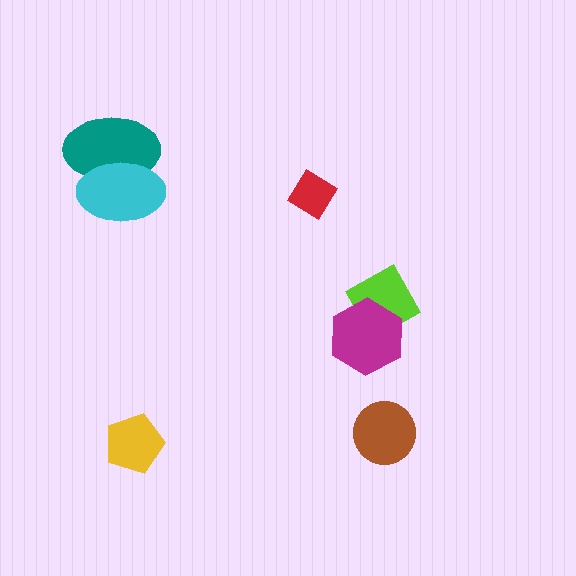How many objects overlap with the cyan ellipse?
1 object overlaps with the cyan ellipse.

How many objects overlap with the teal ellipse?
1 object overlaps with the teal ellipse.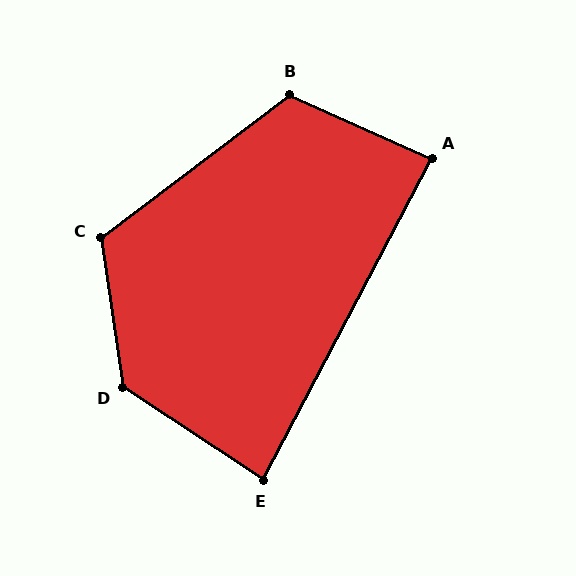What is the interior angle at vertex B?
Approximately 119 degrees (obtuse).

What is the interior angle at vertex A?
Approximately 87 degrees (approximately right).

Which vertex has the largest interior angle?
D, at approximately 131 degrees.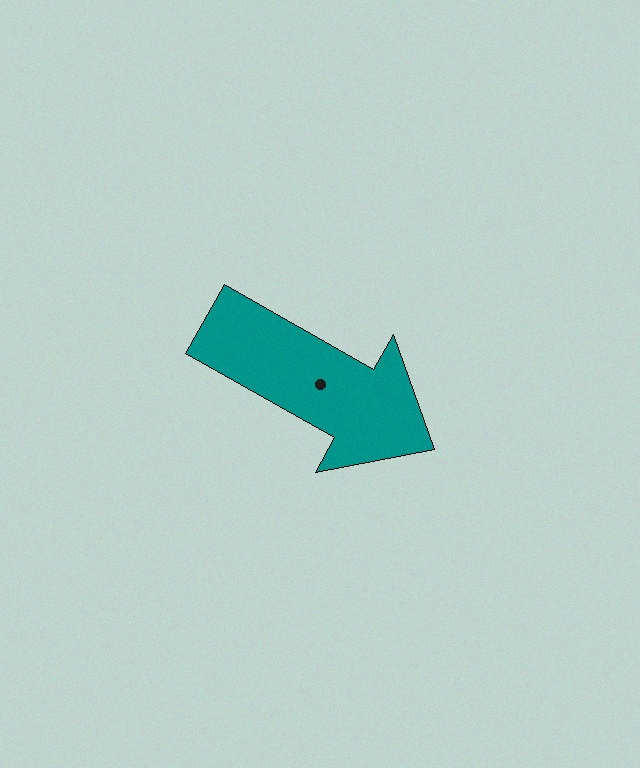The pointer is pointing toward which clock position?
Roughly 4 o'clock.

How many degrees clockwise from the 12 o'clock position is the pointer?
Approximately 120 degrees.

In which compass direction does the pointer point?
Southeast.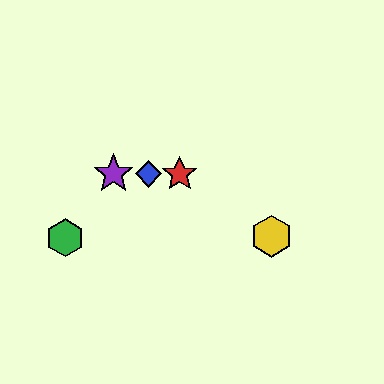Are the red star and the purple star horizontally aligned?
Yes, both are at y≈174.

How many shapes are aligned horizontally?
3 shapes (the red star, the blue diamond, the purple star) are aligned horizontally.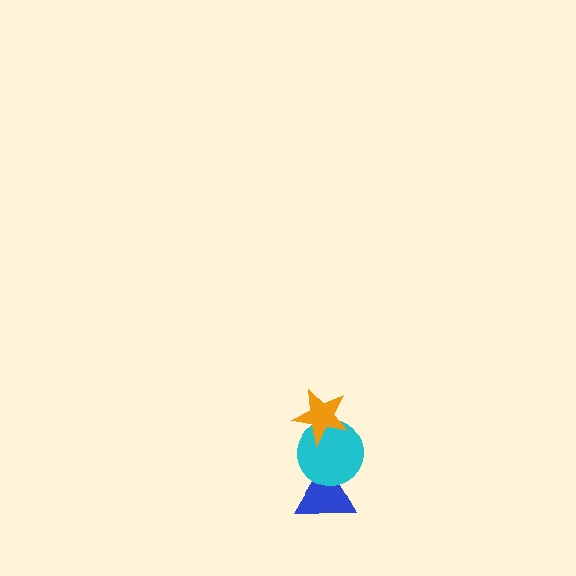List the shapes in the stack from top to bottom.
From top to bottom: the orange star, the cyan circle, the blue triangle.